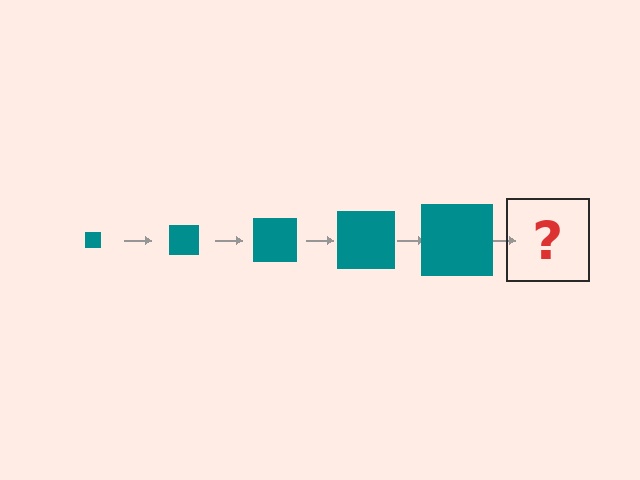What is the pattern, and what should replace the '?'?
The pattern is that the square gets progressively larger each step. The '?' should be a teal square, larger than the previous one.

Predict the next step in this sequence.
The next step is a teal square, larger than the previous one.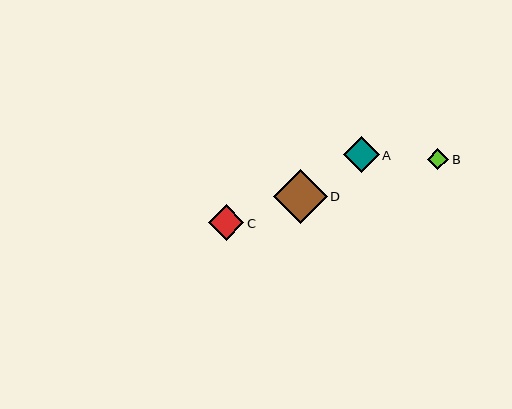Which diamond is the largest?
Diamond D is the largest with a size of approximately 54 pixels.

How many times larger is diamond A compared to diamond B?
Diamond A is approximately 1.7 times the size of diamond B.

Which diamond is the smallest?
Diamond B is the smallest with a size of approximately 22 pixels.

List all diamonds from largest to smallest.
From largest to smallest: D, A, C, B.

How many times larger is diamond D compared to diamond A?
Diamond D is approximately 1.5 times the size of diamond A.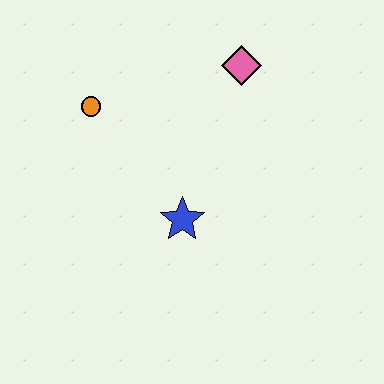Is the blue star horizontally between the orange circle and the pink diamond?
Yes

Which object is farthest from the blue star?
The pink diamond is farthest from the blue star.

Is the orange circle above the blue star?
Yes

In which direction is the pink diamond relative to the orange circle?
The pink diamond is to the right of the orange circle.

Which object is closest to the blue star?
The orange circle is closest to the blue star.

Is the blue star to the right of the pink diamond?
No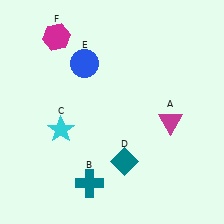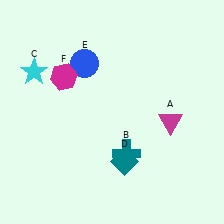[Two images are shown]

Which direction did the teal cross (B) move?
The teal cross (B) moved right.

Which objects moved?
The objects that moved are: the teal cross (B), the cyan star (C), the magenta hexagon (F).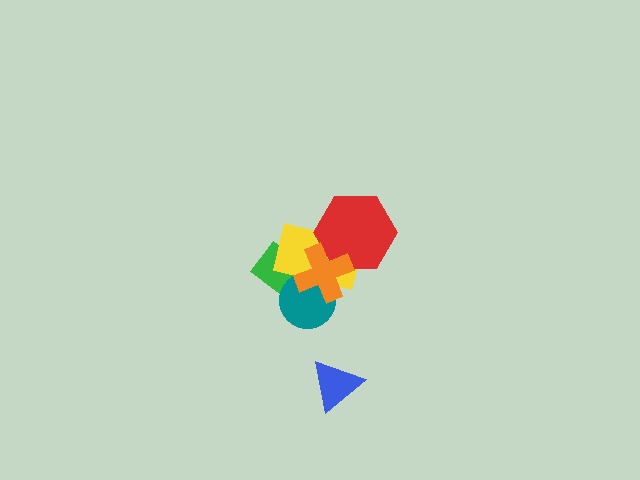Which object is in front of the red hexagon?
The orange cross is in front of the red hexagon.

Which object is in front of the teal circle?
The orange cross is in front of the teal circle.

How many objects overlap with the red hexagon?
2 objects overlap with the red hexagon.